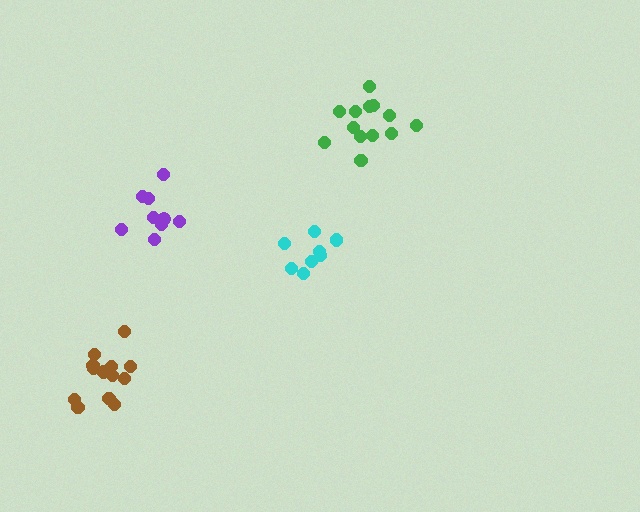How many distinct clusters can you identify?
There are 4 distinct clusters.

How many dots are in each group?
Group 1: 13 dots, Group 2: 9 dots, Group 3: 13 dots, Group 4: 8 dots (43 total).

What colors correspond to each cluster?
The clusters are colored: brown, purple, green, cyan.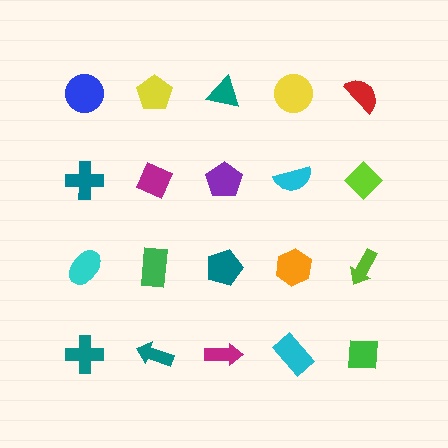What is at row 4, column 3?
A magenta arrow.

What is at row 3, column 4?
An orange hexagon.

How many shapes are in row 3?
5 shapes.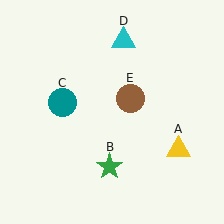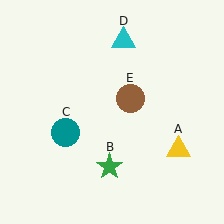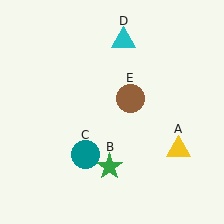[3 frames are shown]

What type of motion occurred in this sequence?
The teal circle (object C) rotated counterclockwise around the center of the scene.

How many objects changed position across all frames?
1 object changed position: teal circle (object C).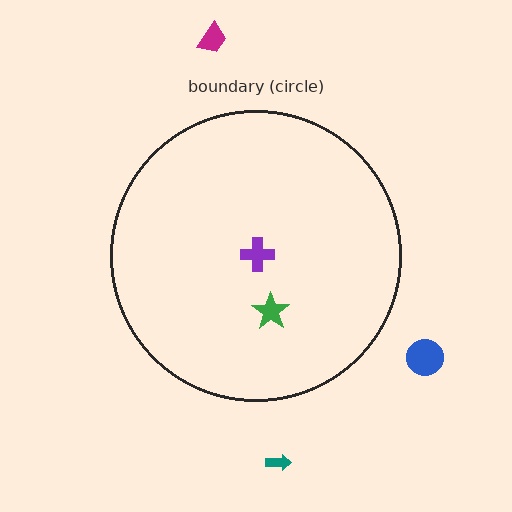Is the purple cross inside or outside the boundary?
Inside.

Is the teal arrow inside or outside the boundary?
Outside.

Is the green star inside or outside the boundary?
Inside.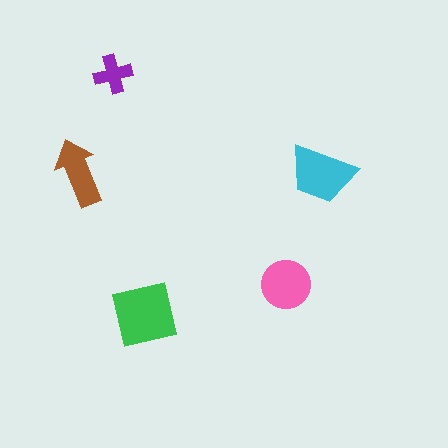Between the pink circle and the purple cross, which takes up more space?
The pink circle.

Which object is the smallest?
The purple cross.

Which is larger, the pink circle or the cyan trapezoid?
The cyan trapezoid.